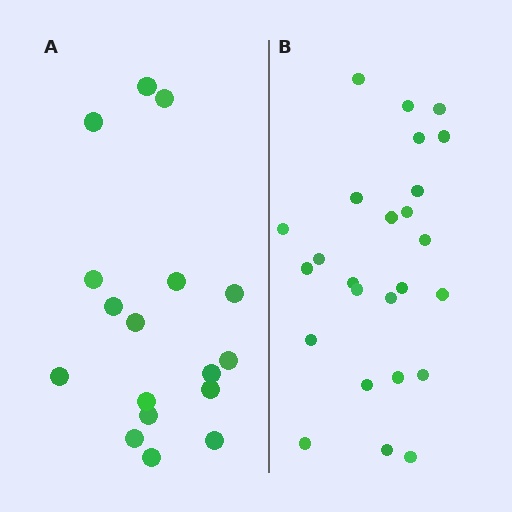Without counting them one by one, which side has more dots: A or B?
Region B (the right region) has more dots.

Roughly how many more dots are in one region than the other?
Region B has roughly 8 or so more dots than region A.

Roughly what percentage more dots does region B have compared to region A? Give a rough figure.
About 45% more.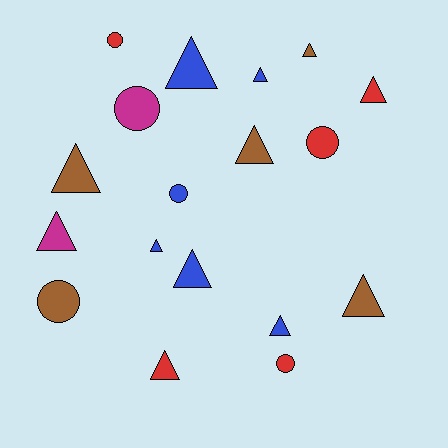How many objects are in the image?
There are 18 objects.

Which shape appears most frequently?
Triangle, with 12 objects.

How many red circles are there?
There are 3 red circles.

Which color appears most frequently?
Blue, with 6 objects.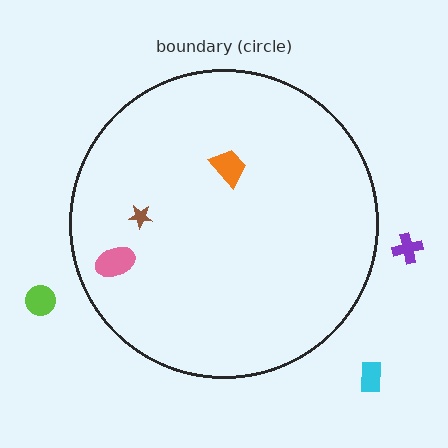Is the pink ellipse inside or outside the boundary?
Inside.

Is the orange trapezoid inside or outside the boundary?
Inside.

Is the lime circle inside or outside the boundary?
Outside.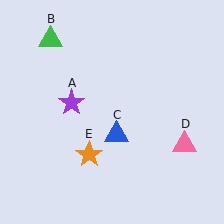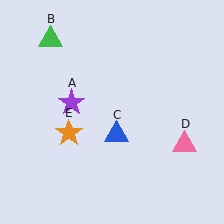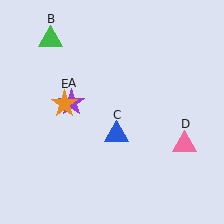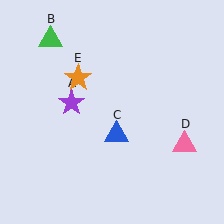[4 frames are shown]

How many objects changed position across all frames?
1 object changed position: orange star (object E).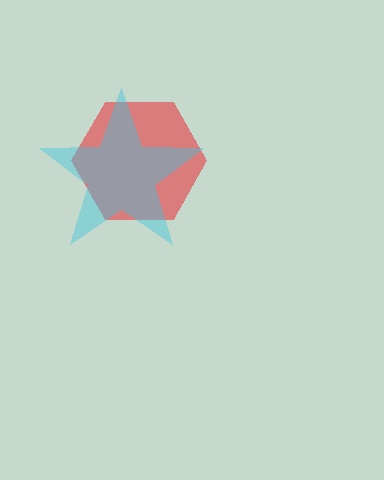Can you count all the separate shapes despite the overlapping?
Yes, there are 2 separate shapes.